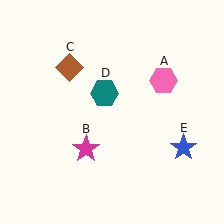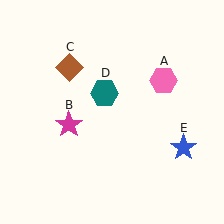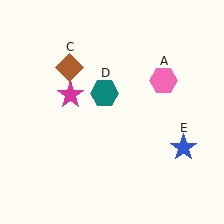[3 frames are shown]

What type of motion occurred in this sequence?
The magenta star (object B) rotated clockwise around the center of the scene.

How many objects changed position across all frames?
1 object changed position: magenta star (object B).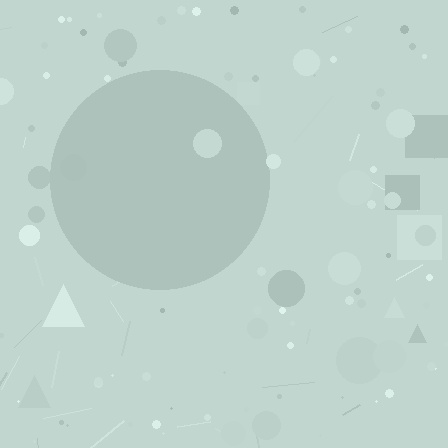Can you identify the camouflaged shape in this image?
The camouflaged shape is a circle.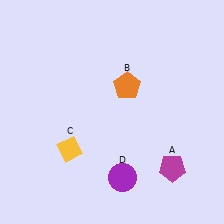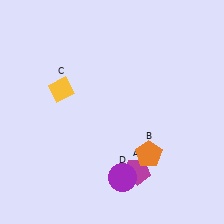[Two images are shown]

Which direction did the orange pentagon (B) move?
The orange pentagon (B) moved down.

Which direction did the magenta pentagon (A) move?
The magenta pentagon (A) moved left.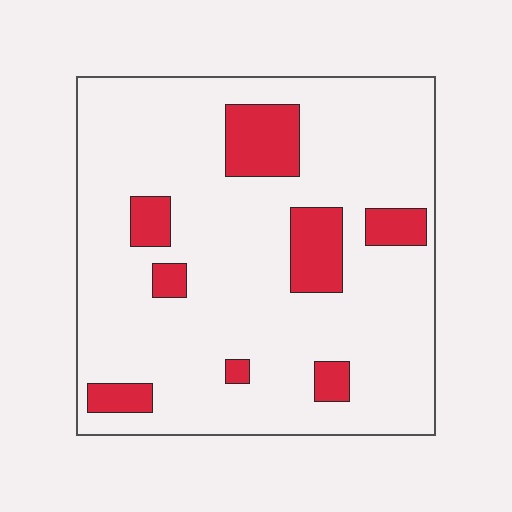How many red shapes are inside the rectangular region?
8.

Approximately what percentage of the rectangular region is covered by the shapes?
Approximately 15%.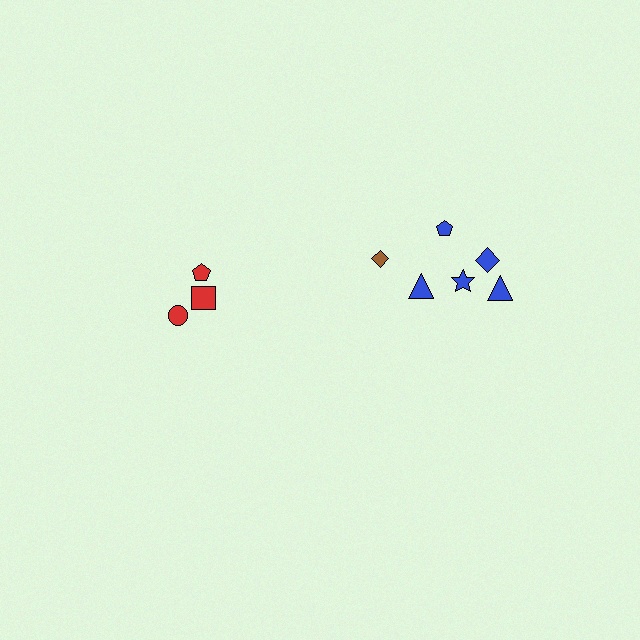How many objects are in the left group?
There are 3 objects.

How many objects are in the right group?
There are 6 objects.